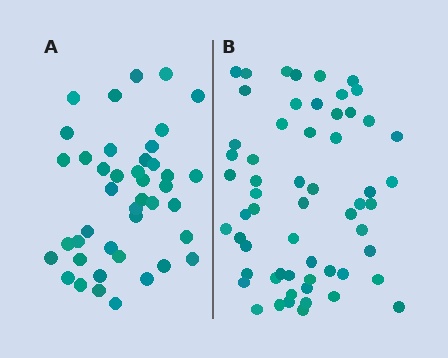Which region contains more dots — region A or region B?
Region B (the right region) has more dots.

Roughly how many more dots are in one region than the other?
Region B has approximately 15 more dots than region A.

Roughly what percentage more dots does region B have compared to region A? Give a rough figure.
About 40% more.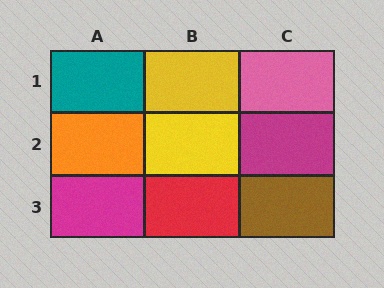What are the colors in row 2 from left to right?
Orange, yellow, magenta.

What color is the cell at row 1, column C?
Pink.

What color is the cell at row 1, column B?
Yellow.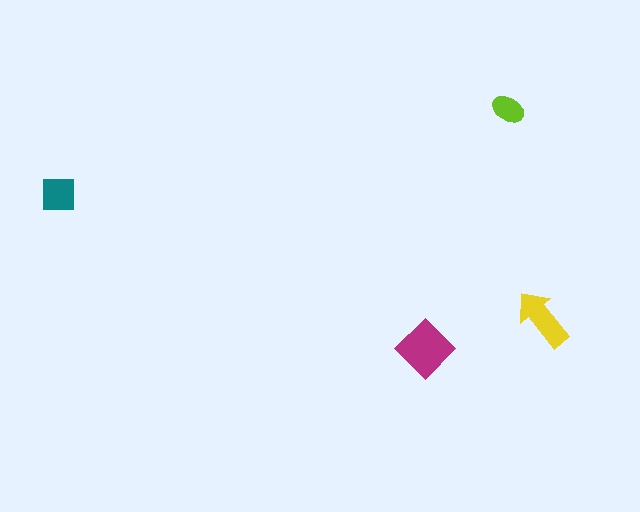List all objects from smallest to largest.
The lime ellipse, the teal square, the yellow arrow, the magenta diamond.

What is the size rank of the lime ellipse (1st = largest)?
4th.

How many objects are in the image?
There are 4 objects in the image.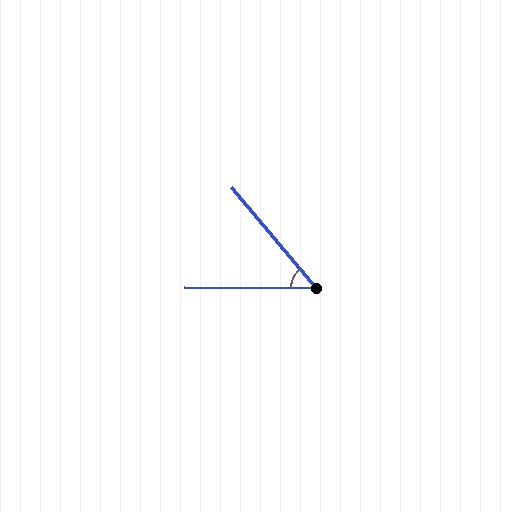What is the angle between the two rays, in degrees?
Approximately 49 degrees.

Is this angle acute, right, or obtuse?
It is acute.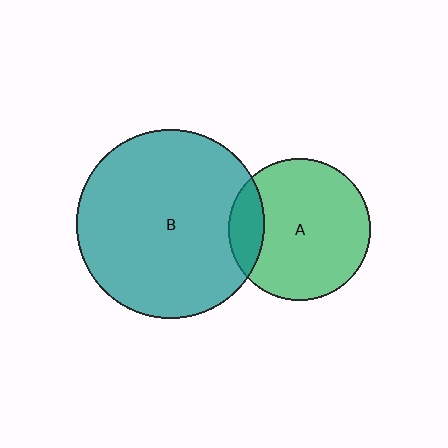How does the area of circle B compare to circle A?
Approximately 1.8 times.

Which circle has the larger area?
Circle B (teal).